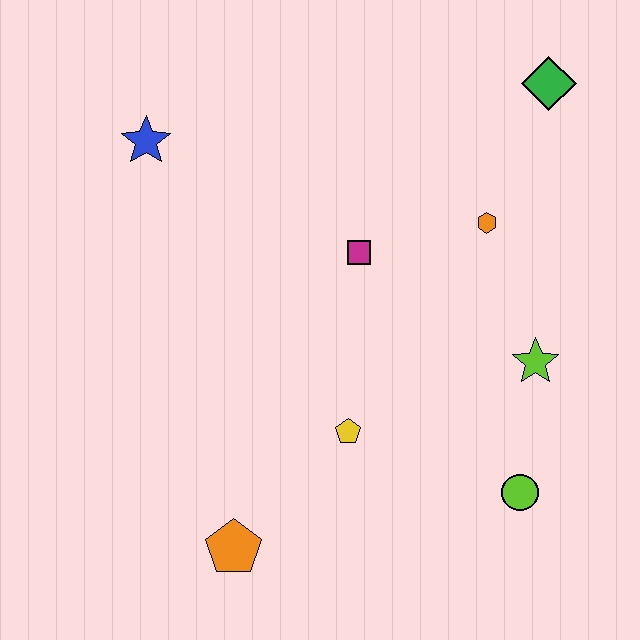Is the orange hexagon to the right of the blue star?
Yes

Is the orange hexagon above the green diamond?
No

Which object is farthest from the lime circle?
The blue star is farthest from the lime circle.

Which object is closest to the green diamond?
The orange hexagon is closest to the green diamond.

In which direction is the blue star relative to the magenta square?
The blue star is to the left of the magenta square.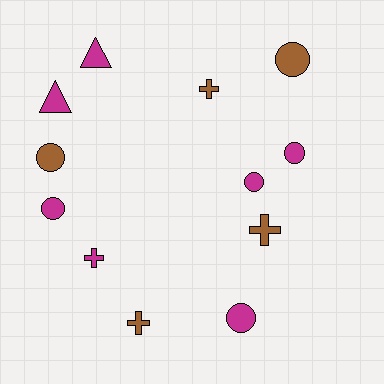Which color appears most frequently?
Magenta, with 7 objects.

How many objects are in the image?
There are 12 objects.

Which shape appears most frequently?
Circle, with 6 objects.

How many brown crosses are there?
There are 3 brown crosses.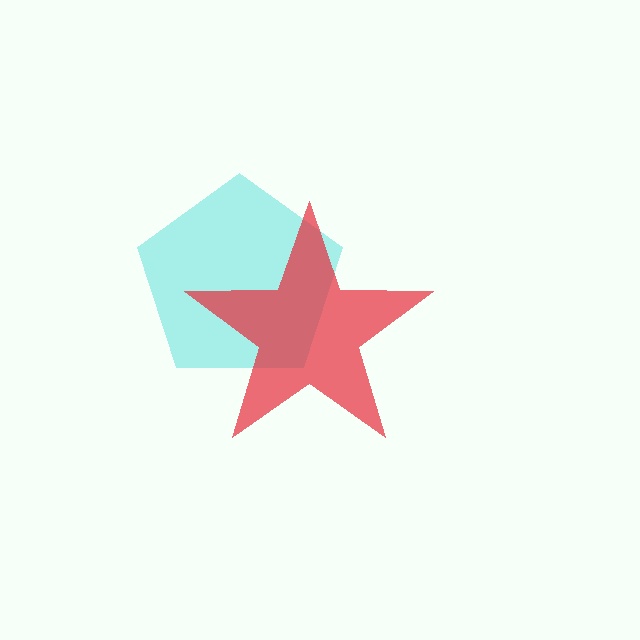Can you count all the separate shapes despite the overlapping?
Yes, there are 2 separate shapes.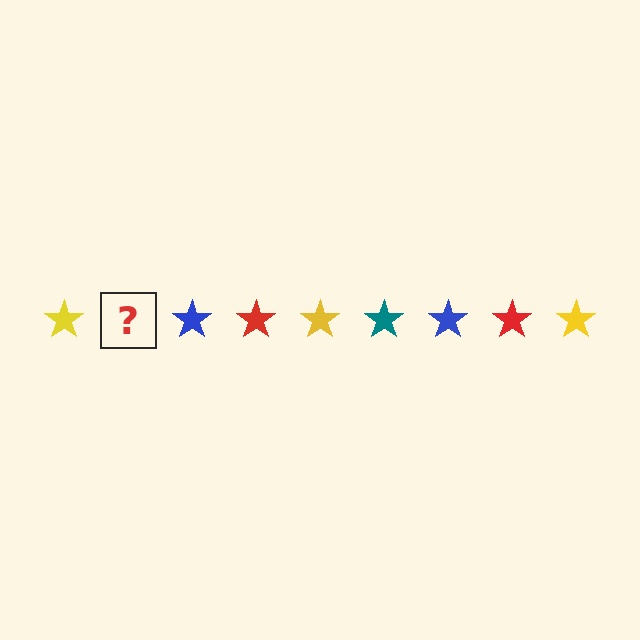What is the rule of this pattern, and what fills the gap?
The rule is that the pattern cycles through yellow, teal, blue, red stars. The gap should be filled with a teal star.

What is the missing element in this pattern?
The missing element is a teal star.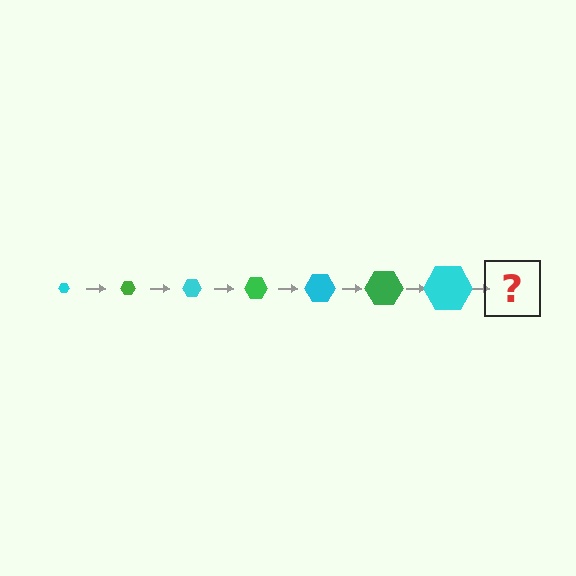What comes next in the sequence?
The next element should be a green hexagon, larger than the previous one.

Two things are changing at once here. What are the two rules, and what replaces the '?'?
The two rules are that the hexagon grows larger each step and the color cycles through cyan and green. The '?' should be a green hexagon, larger than the previous one.